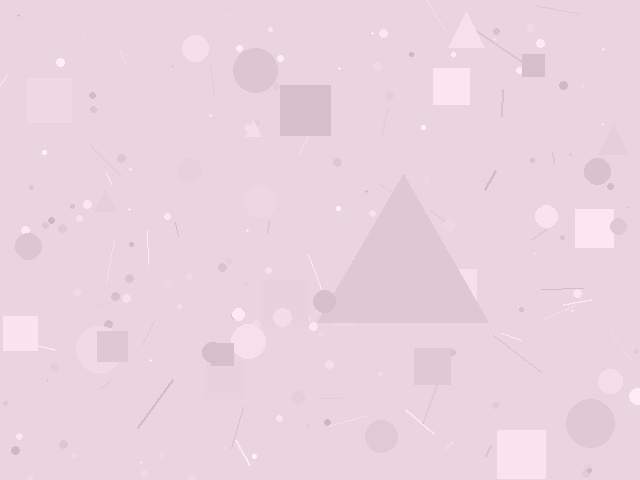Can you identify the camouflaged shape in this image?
The camouflaged shape is a triangle.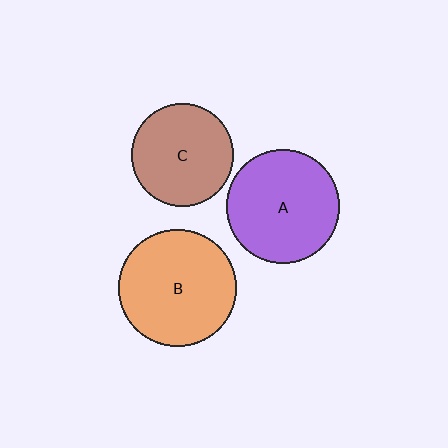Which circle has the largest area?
Circle B (orange).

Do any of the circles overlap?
No, none of the circles overlap.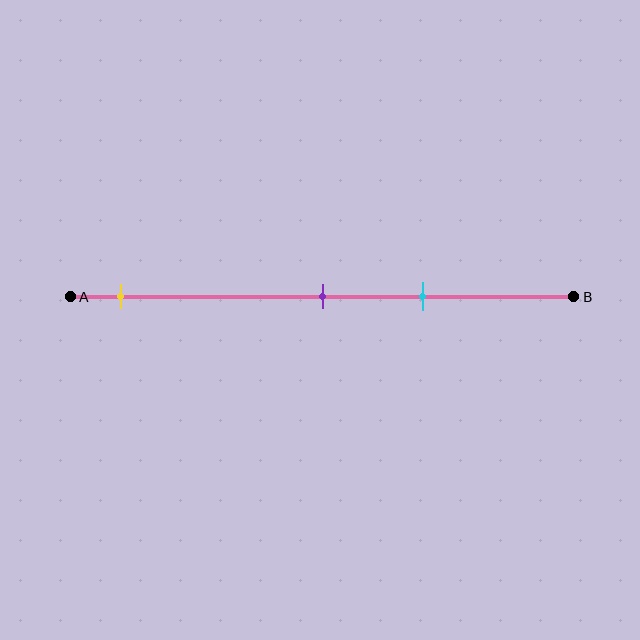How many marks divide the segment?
There are 3 marks dividing the segment.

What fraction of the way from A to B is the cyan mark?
The cyan mark is approximately 70% (0.7) of the way from A to B.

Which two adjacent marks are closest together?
The purple and cyan marks are the closest adjacent pair.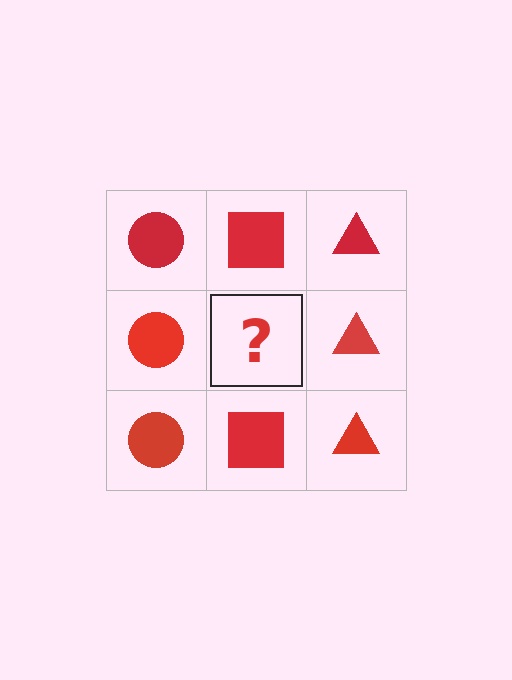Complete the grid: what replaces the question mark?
The question mark should be replaced with a red square.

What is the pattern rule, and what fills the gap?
The rule is that each column has a consistent shape. The gap should be filled with a red square.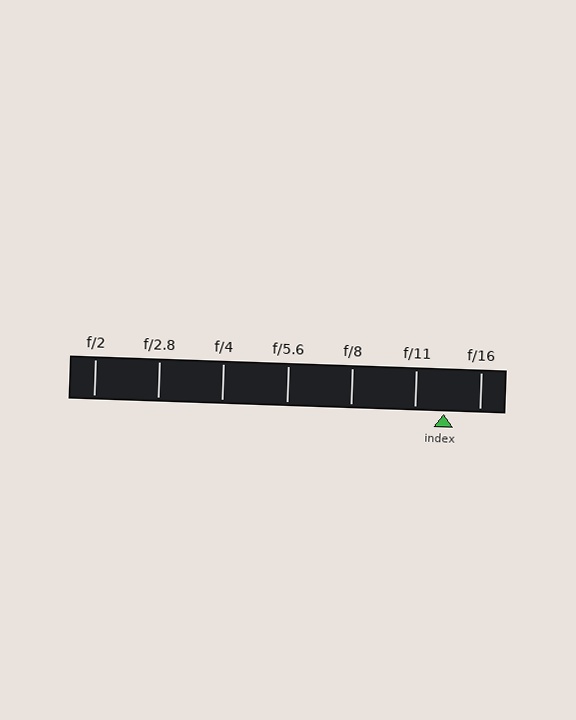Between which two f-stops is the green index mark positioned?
The index mark is between f/11 and f/16.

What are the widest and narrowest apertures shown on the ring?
The widest aperture shown is f/2 and the narrowest is f/16.